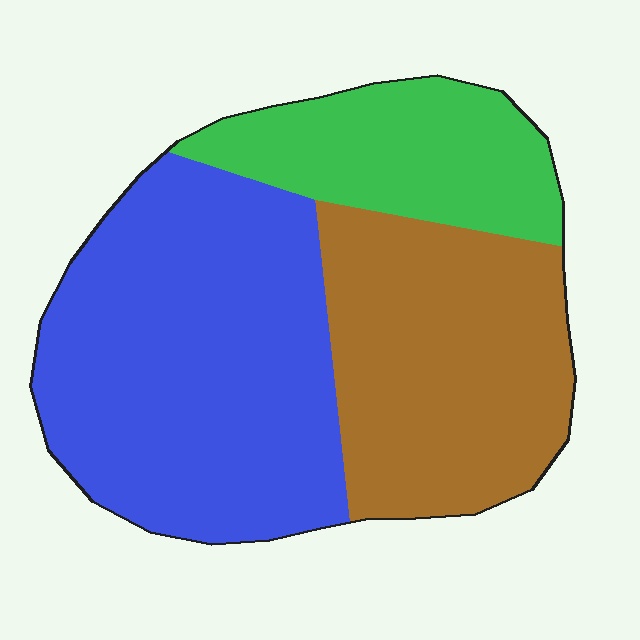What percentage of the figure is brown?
Brown takes up about one third (1/3) of the figure.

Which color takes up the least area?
Green, at roughly 20%.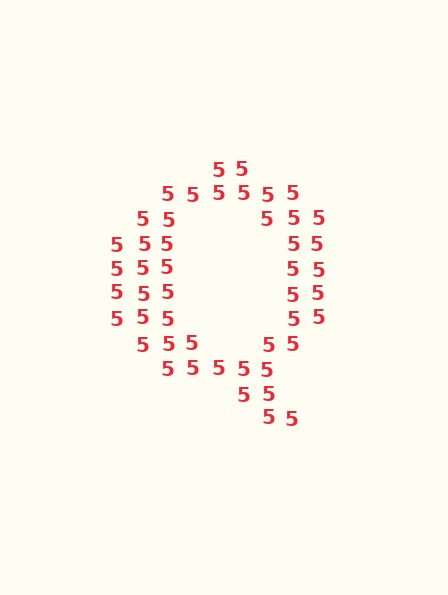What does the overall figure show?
The overall figure shows the letter Q.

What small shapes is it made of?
It is made of small digit 5's.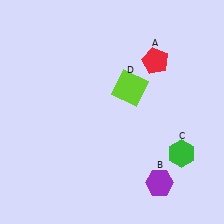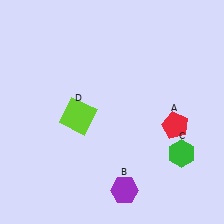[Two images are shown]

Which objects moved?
The objects that moved are: the red pentagon (A), the purple hexagon (B), the lime square (D).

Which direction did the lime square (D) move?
The lime square (D) moved left.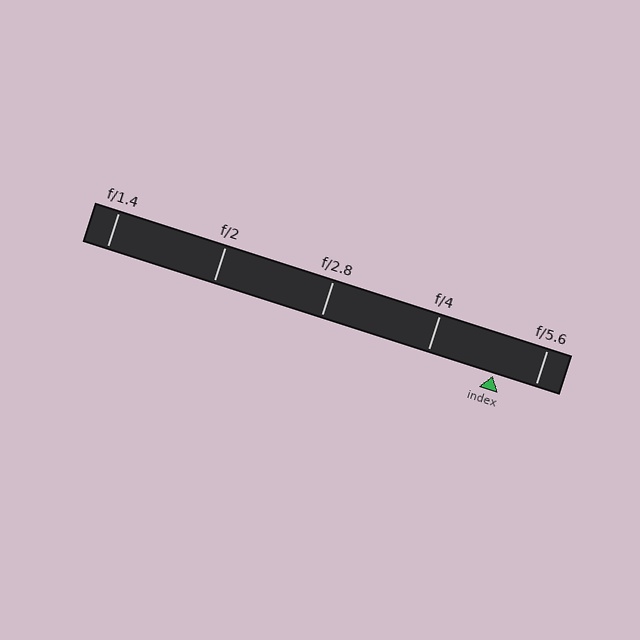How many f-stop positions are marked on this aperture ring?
There are 5 f-stop positions marked.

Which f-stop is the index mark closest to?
The index mark is closest to f/5.6.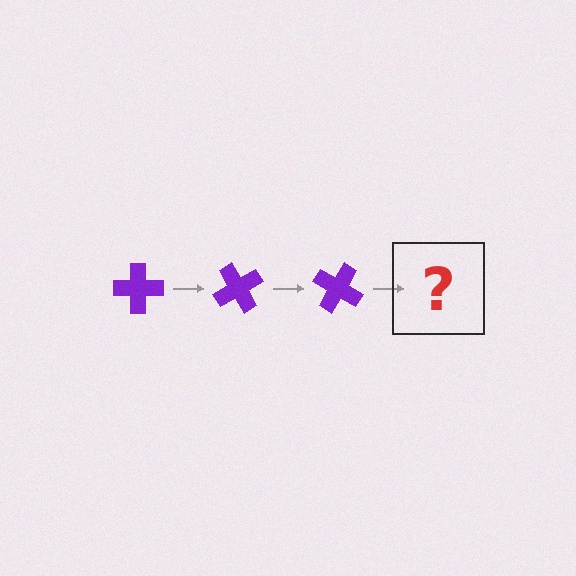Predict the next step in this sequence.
The next step is a purple cross rotated 180 degrees.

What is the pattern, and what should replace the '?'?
The pattern is that the cross rotates 60 degrees each step. The '?' should be a purple cross rotated 180 degrees.